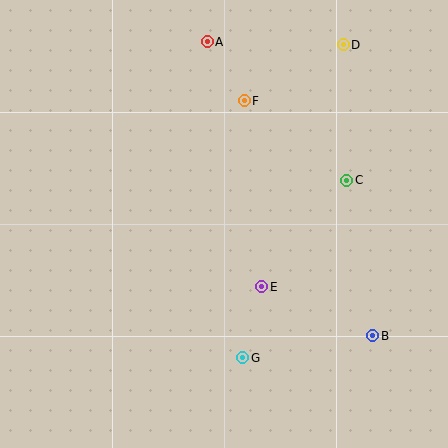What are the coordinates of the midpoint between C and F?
The midpoint between C and F is at (295, 140).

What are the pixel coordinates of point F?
Point F is at (244, 101).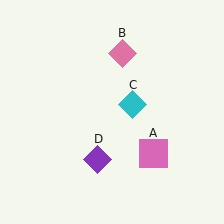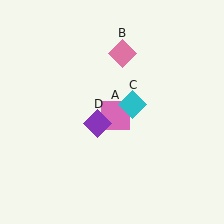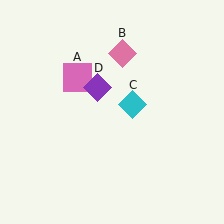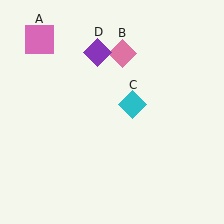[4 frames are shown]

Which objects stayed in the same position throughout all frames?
Pink diamond (object B) and cyan diamond (object C) remained stationary.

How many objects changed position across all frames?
2 objects changed position: pink square (object A), purple diamond (object D).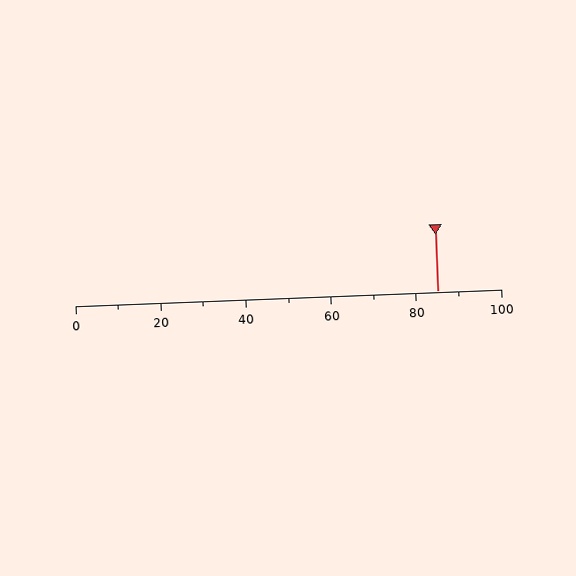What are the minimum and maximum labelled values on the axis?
The axis runs from 0 to 100.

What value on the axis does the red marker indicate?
The marker indicates approximately 85.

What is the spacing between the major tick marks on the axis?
The major ticks are spaced 20 apart.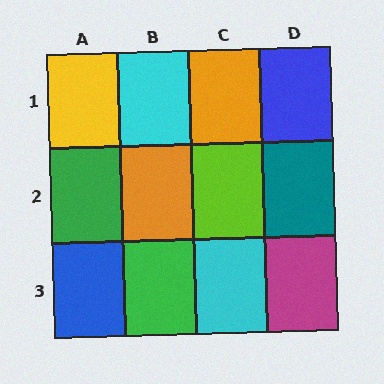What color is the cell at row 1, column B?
Cyan.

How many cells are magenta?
1 cell is magenta.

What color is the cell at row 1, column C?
Orange.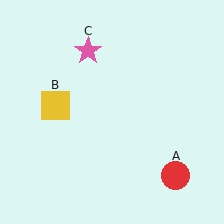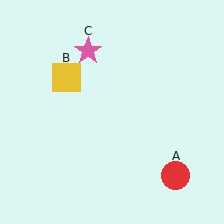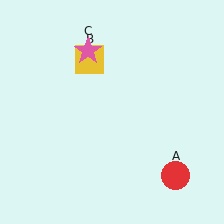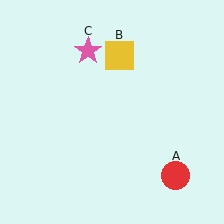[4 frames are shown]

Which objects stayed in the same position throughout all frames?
Red circle (object A) and pink star (object C) remained stationary.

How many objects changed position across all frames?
1 object changed position: yellow square (object B).